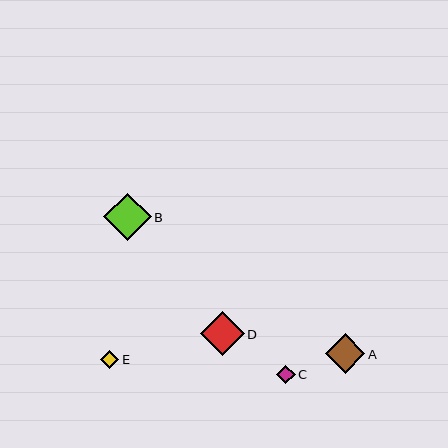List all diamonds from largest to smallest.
From largest to smallest: B, D, A, C, E.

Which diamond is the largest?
Diamond B is the largest with a size of approximately 47 pixels.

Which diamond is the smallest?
Diamond E is the smallest with a size of approximately 18 pixels.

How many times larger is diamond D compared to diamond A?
Diamond D is approximately 1.1 times the size of diamond A.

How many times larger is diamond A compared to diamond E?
Diamond A is approximately 2.2 times the size of diamond E.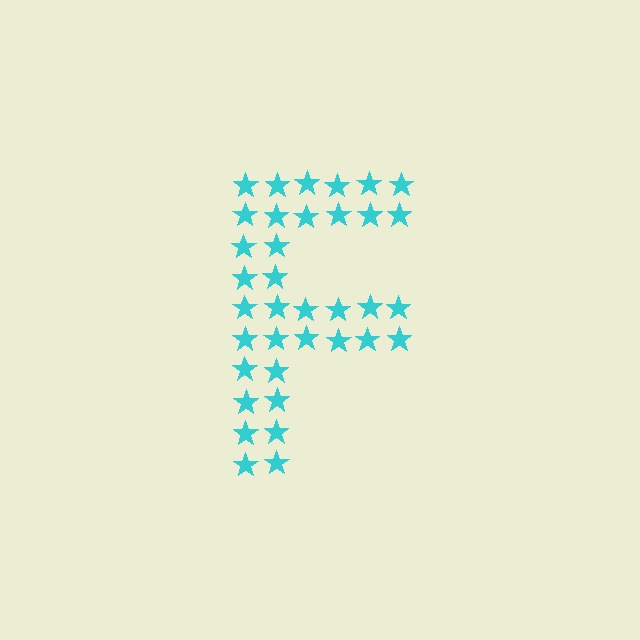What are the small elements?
The small elements are stars.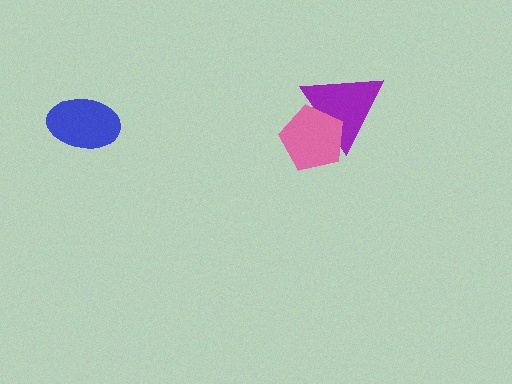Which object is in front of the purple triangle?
The pink pentagon is in front of the purple triangle.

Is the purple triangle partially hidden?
Yes, it is partially covered by another shape.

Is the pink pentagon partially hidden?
No, no other shape covers it.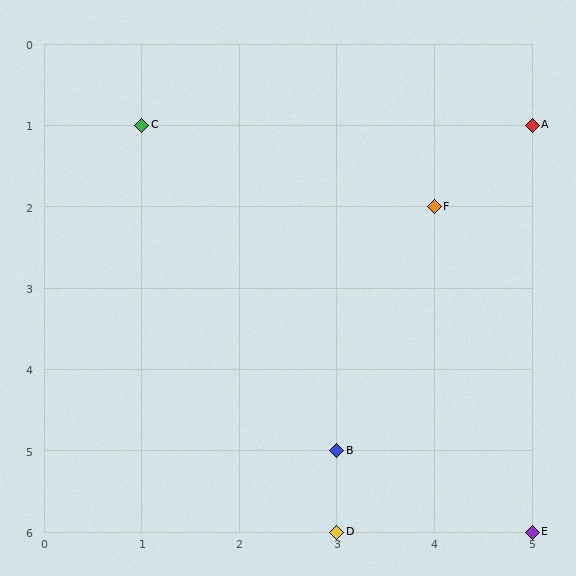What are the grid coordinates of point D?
Point D is at grid coordinates (3, 6).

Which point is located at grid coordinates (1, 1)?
Point C is at (1, 1).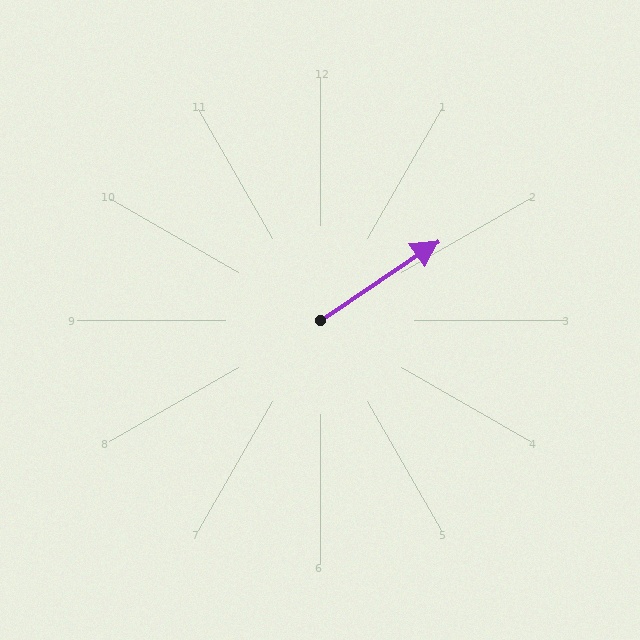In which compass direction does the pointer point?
Northeast.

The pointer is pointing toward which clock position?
Roughly 2 o'clock.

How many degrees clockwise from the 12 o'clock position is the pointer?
Approximately 56 degrees.